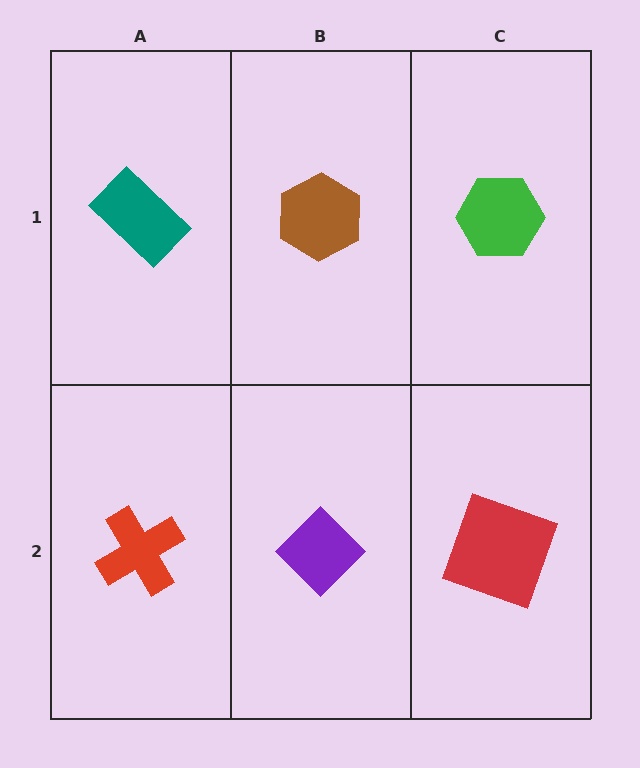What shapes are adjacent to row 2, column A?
A teal rectangle (row 1, column A), a purple diamond (row 2, column B).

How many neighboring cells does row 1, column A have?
2.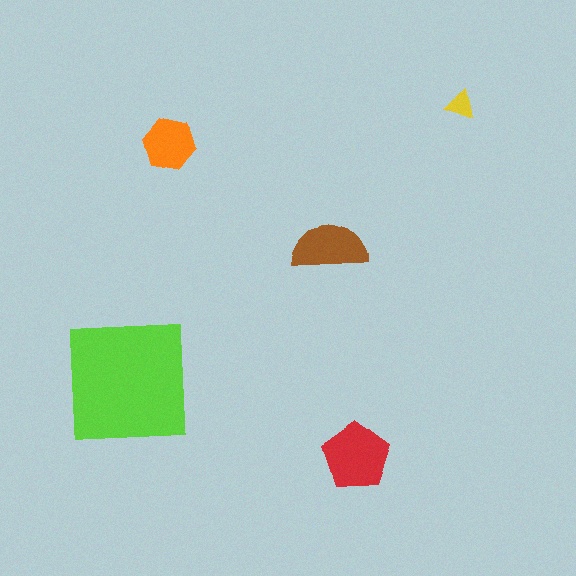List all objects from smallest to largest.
The yellow triangle, the orange hexagon, the brown semicircle, the red pentagon, the lime square.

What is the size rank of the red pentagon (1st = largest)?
2nd.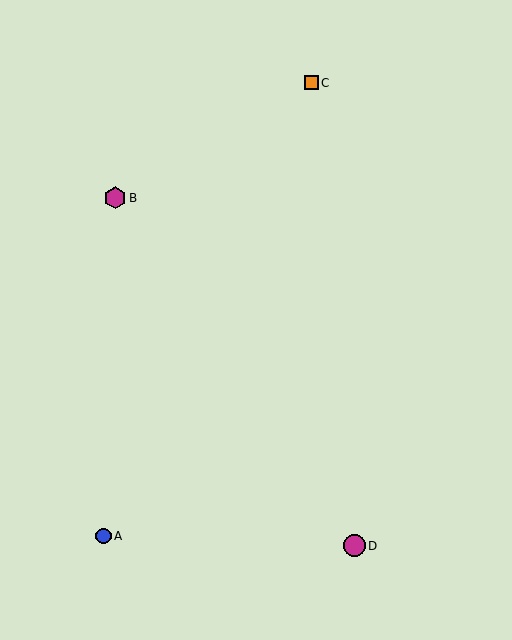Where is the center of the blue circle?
The center of the blue circle is at (103, 536).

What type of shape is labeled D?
Shape D is a magenta circle.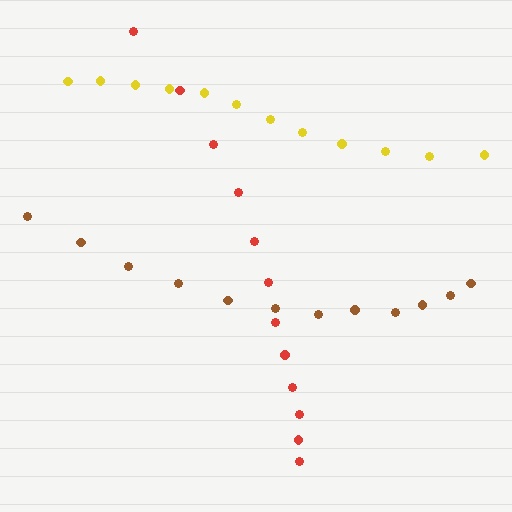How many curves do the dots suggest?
There are 3 distinct paths.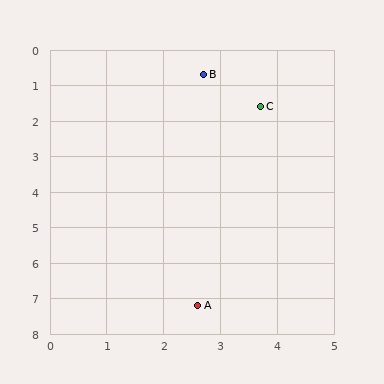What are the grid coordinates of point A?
Point A is at approximately (2.6, 7.2).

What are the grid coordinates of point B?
Point B is at approximately (2.7, 0.7).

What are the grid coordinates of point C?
Point C is at approximately (3.7, 1.6).